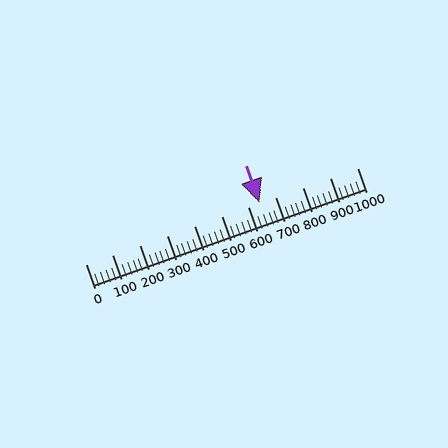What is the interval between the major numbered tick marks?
The major tick marks are spaced 100 units apart.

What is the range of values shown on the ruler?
The ruler shows values from 0 to 1000.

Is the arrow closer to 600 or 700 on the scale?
The arrow is closer to 600.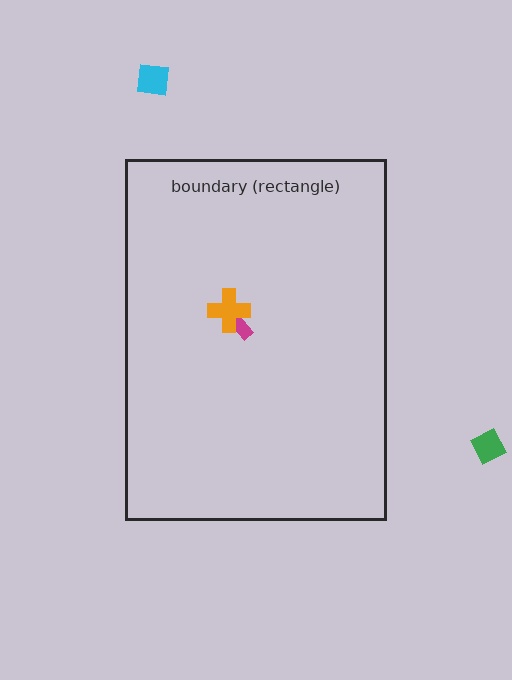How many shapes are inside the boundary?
2 inside, 2 outside.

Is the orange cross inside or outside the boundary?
Inside.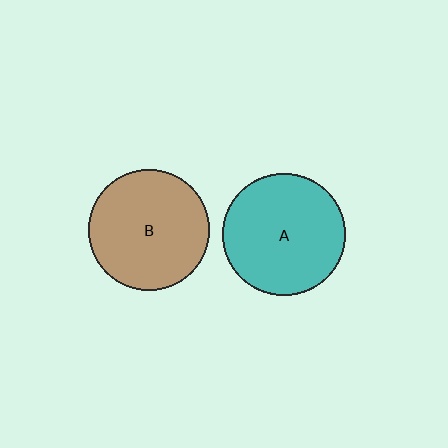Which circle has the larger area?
Circle A (teal).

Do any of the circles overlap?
No, none of the circles overlap.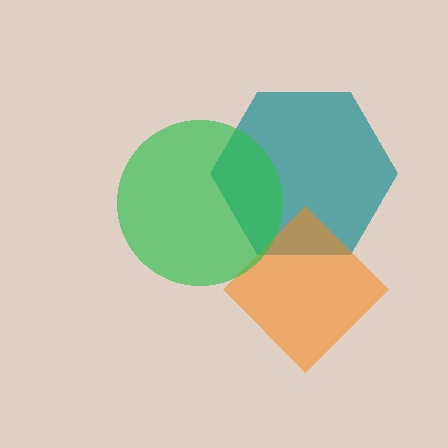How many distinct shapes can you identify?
There are 3 distinct shapes: a teal hexagon, an orange diamond, a green circle.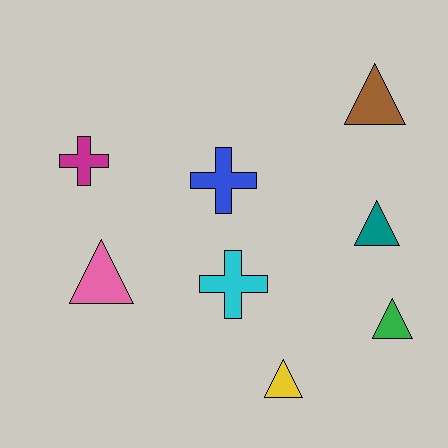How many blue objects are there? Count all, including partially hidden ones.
There is 1 blue object.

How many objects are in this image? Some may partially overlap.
There are 8 objects.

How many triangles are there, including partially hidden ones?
There are 5 triangles.